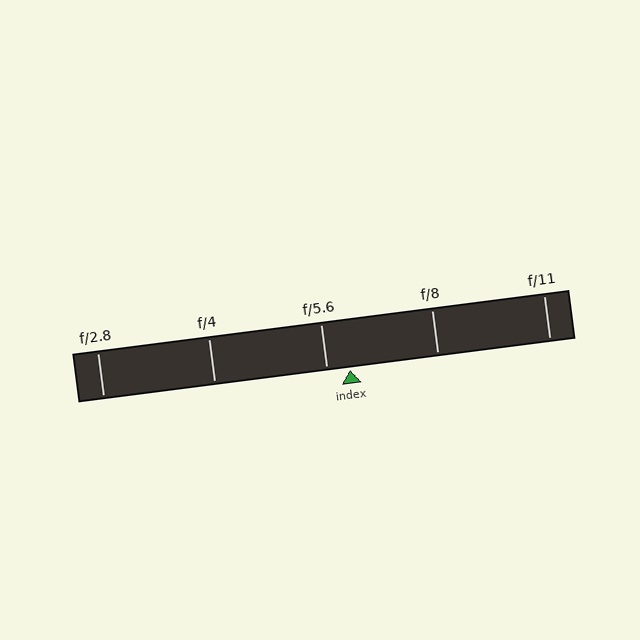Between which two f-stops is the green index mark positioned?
The index mark is between f/5.6 and f/8.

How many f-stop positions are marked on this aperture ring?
There are 5 f-stop positions marked.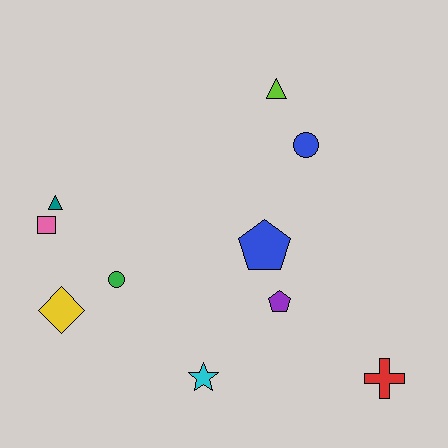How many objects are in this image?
There are 10 objects.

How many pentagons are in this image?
There are 2 pentagons.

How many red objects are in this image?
There is 1 red object.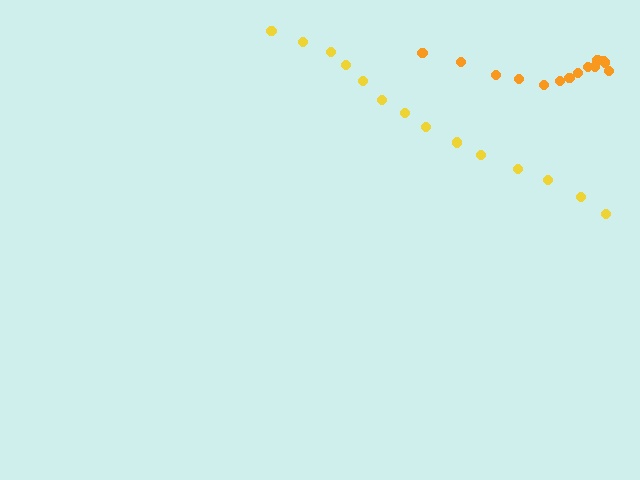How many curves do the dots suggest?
There are 2 distinct paths.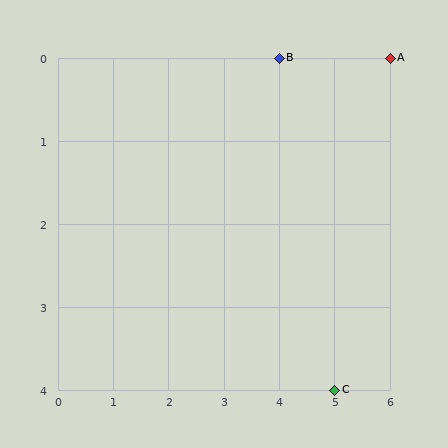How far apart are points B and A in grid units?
Points B and A are 2 columns apart.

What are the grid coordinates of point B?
Point B is at grid coordinates (4, 0).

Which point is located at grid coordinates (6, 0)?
Point A is at (6, 0).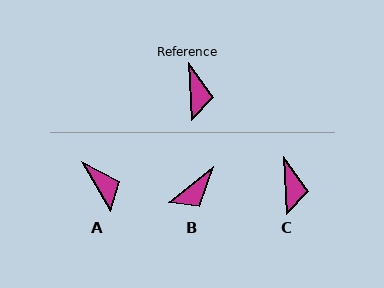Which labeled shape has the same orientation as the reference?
C.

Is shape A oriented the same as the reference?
No, it is off by about 28 degrees.